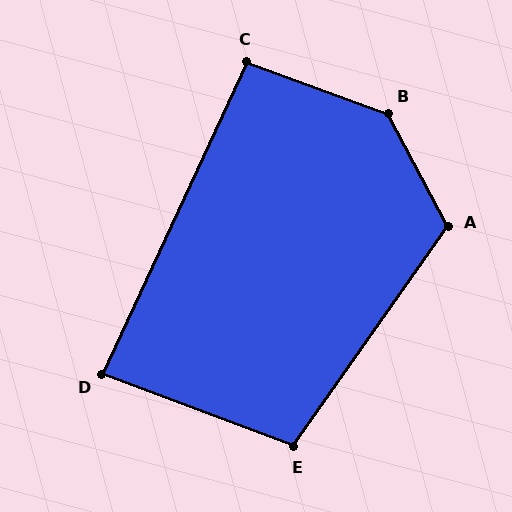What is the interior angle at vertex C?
Approximately 95 degrees (approximately right).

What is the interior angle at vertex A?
Approximately 117 degrees (obtuse).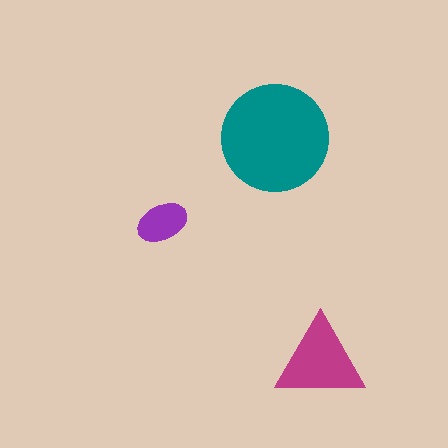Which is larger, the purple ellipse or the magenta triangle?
The magenta triangle.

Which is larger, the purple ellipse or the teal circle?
The teal circle.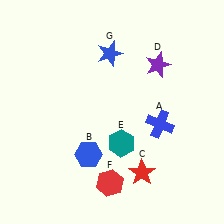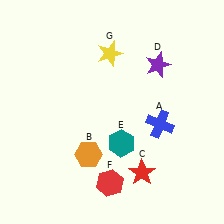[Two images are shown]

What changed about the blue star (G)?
In Image 1, G is blue. In Image 2, it changed to yellow.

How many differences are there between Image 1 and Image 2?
There are 2 differences between the two images.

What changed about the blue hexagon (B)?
In Image 1, B is blue. In Image 2, it changed to orange.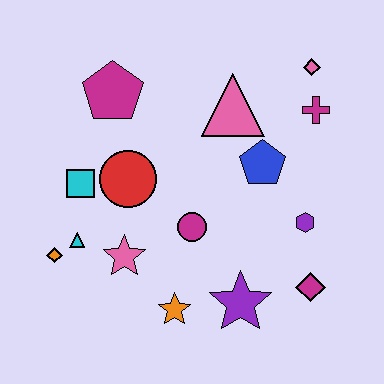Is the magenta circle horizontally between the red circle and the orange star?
No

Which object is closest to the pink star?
The cyan triangle is closest to the pink star.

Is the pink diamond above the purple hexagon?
Yes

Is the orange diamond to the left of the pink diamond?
Yes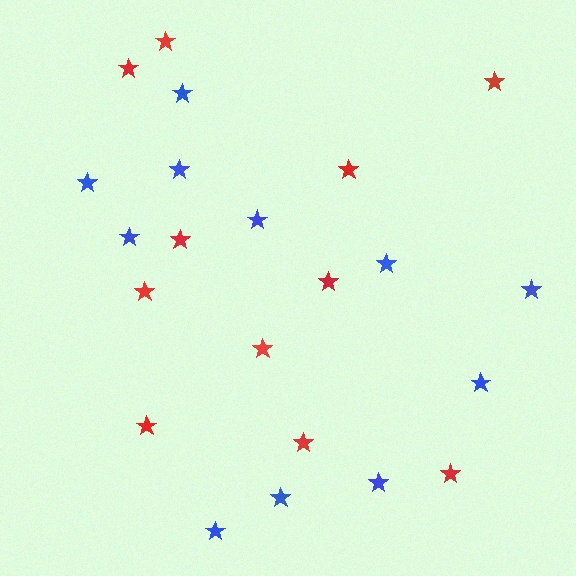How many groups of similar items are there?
There are 2 groups: one group of red stars (11) and one group of blue stars (11).